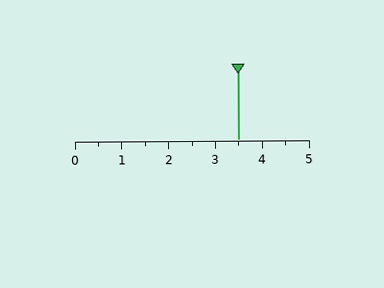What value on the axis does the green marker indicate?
The marker indicates approximately 3.5.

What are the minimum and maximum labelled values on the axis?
The axis runs from 0 to 5.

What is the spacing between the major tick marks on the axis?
The major ticks are spaced 1 apart.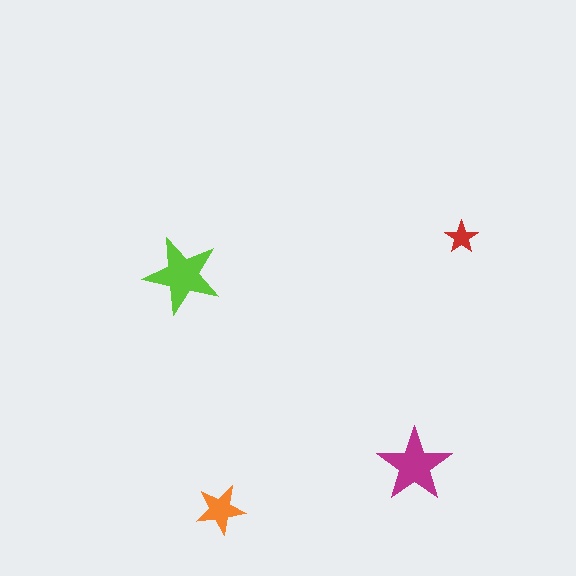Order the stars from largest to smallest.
the lime one, the magenta one, the orange one, the red one.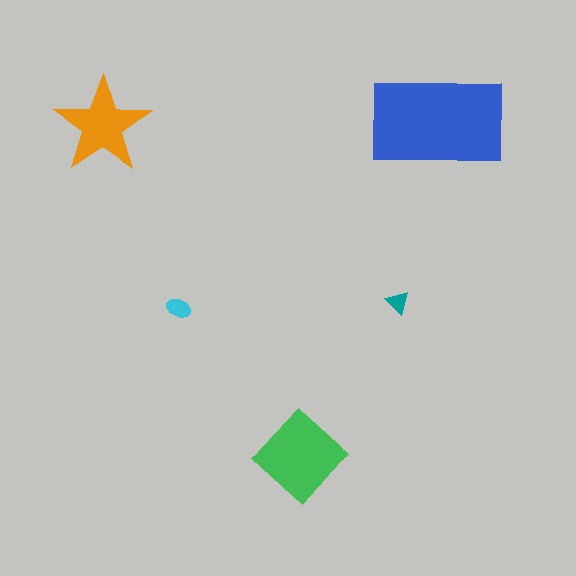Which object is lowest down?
The green diamond is bottommost.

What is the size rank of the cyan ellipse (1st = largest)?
4th.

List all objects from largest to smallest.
The blue rectangle, the green diamond, the orange star, the cyan ellipse, the teal triangle.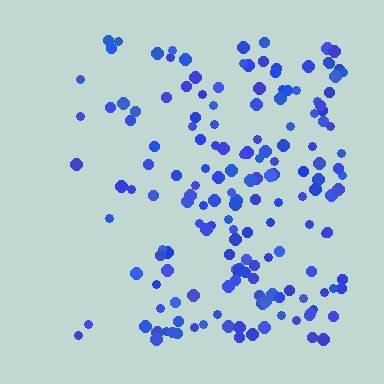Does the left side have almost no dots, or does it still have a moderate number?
Still a moderate number, just noticeably fewer than the right.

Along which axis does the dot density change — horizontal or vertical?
Horizontal.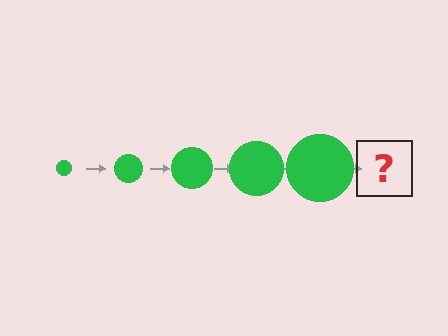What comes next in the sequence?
The next element should be a green circle, larger than the previous one.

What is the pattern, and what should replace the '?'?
The pattern is that the circle gets progressively larger each step. The '?' should be a green circle, larger than the previous one.